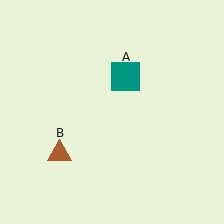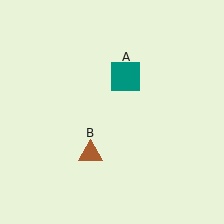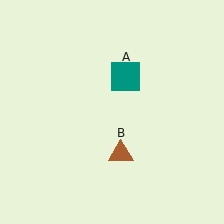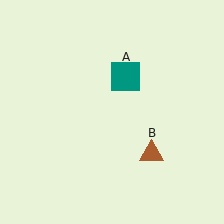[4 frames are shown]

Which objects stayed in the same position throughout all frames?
Teal square (object A) remained stationary.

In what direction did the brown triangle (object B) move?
The brown triangle (object B) moved right.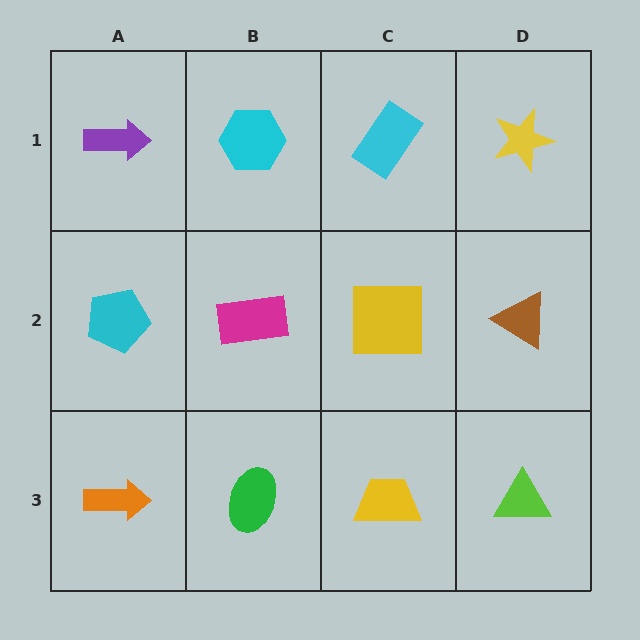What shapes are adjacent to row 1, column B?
A magenta rectangle (row 2, column B), a purple arrow (row 1, column A), a cyan rectangle (row 1, column C).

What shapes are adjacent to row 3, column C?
A yellow square (row 2, column C), a green ellipse (row 3, column B), a lime triangle (row 3, column D).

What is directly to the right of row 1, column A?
A cyan hexagon.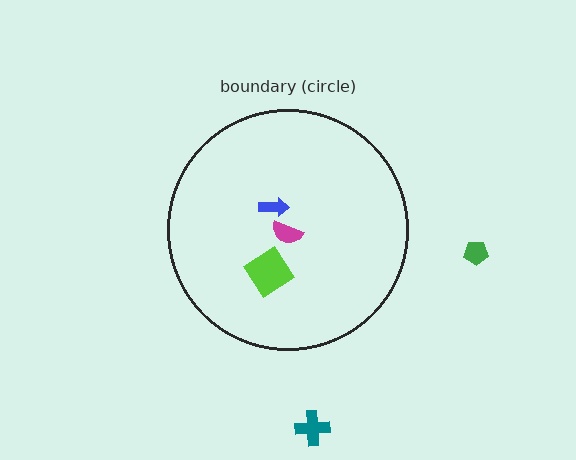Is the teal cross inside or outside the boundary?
Outside.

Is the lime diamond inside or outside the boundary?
Inside.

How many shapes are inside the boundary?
3 inside, 2 outside.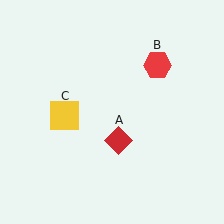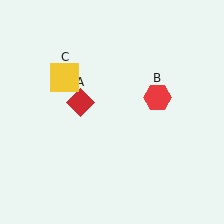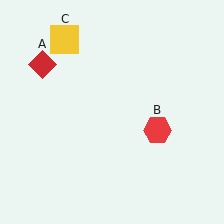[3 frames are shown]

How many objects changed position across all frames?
3 objects changed position: red diamond (object A), red hexagon (object B), yellow square (object C).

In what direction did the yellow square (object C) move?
The yellow square (object C) moved up.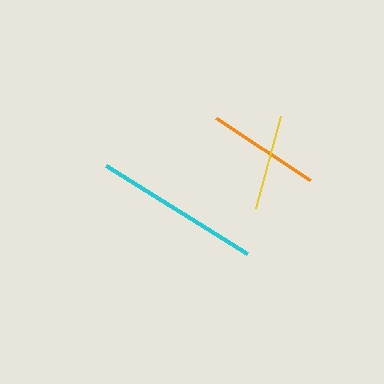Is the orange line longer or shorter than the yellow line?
The orange line is longer than the yellow line.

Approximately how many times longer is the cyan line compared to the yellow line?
The cyan line is approximately 1.7 times the length of the yellow line.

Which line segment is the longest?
The cyan line is the longest at approximately 167 pixels.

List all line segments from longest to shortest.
From longest to shortest: cyan, orange, yellow.